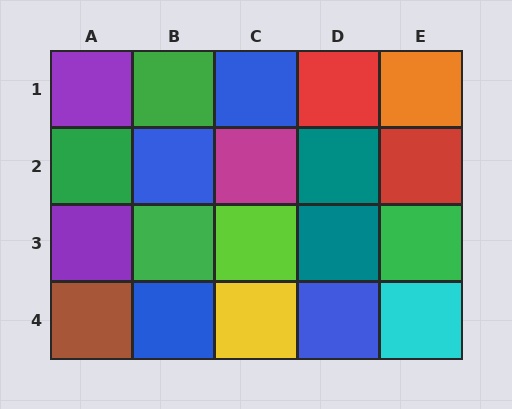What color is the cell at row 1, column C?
Blue.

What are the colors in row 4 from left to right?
Brown, blue, yellow, blue, cyan.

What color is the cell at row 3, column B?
Green.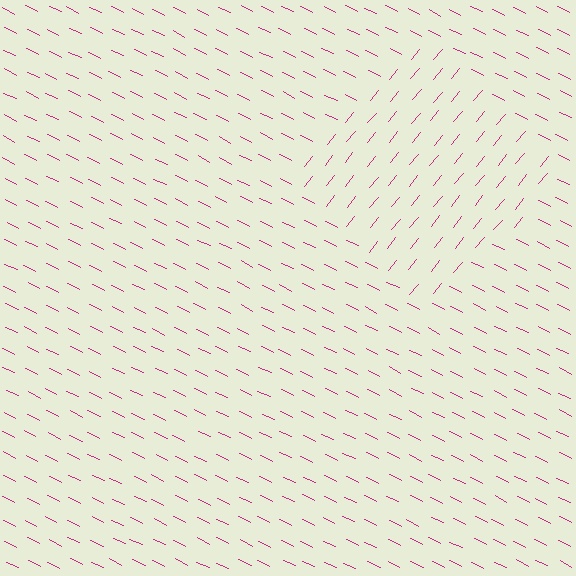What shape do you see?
I see a diamond.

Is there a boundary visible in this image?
Yes, there is a texture boundary formed by a change in line orientation.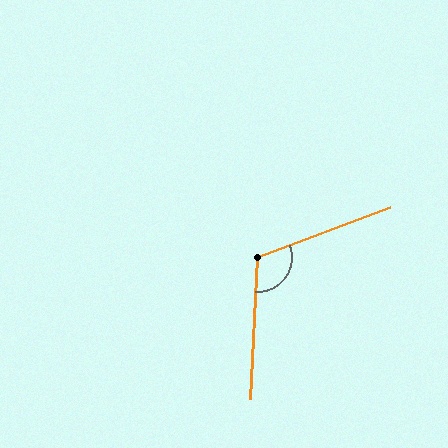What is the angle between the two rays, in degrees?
Approximately 113 degrees.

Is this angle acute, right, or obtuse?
It is obtuse.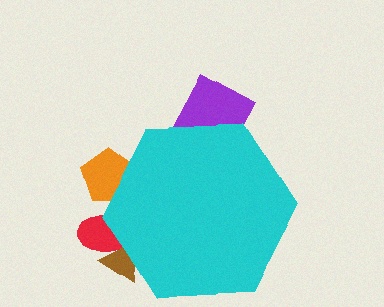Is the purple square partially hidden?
Yes, the purple square is partially hidden behind the cyan hexagon.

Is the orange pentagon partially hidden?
Yes, the orange pentagon is partially hidden behind the cyan hexagon.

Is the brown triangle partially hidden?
Yes, the brown triangle is partially hidden behind the cyan hexagon.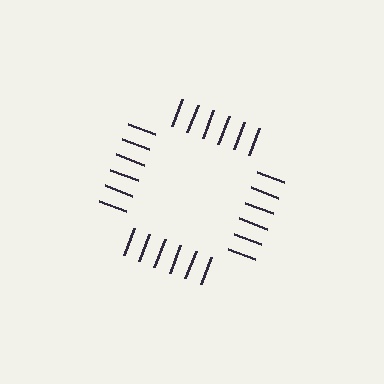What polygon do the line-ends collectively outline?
An illusory square — the line segments terminate on its edges but no continuous stroke is drawn.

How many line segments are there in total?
24 — 6 along each of the 4 edges.